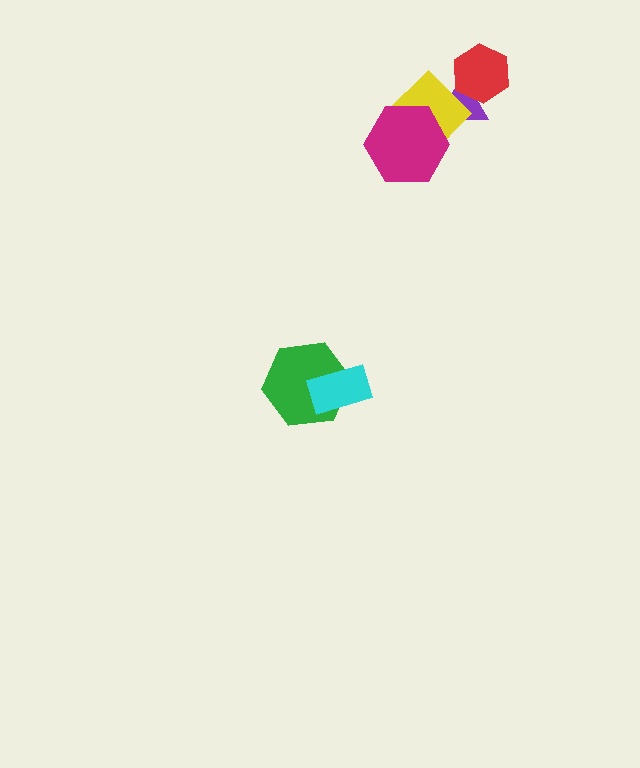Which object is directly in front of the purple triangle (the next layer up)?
The yellow diamond is directly in front of the purple triangle.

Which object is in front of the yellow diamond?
The magenta hexagon is in front of the yellow diamond.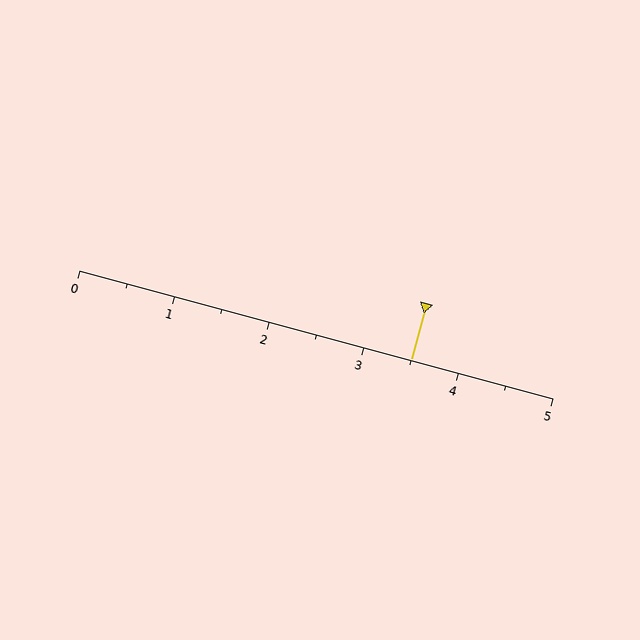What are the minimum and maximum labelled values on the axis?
The axis runs from 0 to 5.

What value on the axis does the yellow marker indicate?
The marker indicates approximately 3.5.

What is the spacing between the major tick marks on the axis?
The major ticks are spaced 1 apart.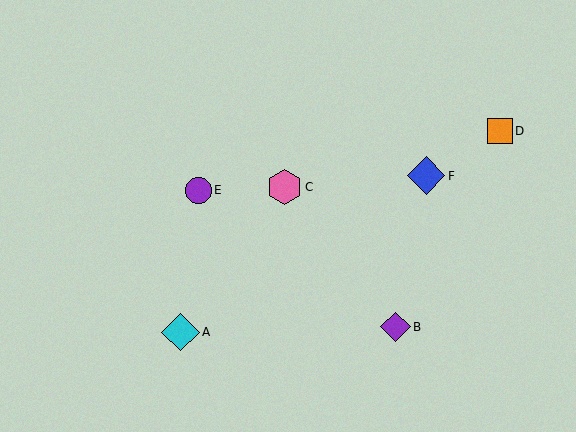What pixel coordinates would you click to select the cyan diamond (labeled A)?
Click at (180, 332) to select the cyan diamond A.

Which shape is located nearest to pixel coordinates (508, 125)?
The orange square (labeled D) at (500, 131) is nearest to that location.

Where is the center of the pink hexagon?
The center of the pink hexagon is at (285, 187).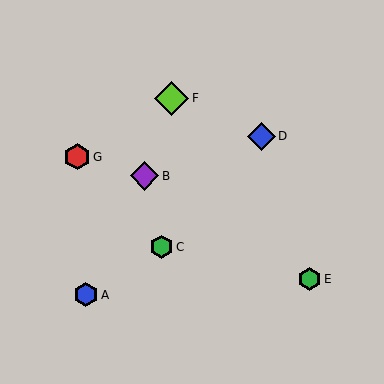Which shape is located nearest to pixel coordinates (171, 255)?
The green hexagon (labeled C) at (161, 247) is nearest to that location.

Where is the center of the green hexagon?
The center of the green hexagon is at (309, 279).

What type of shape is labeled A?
Shape A is a blue hexagon.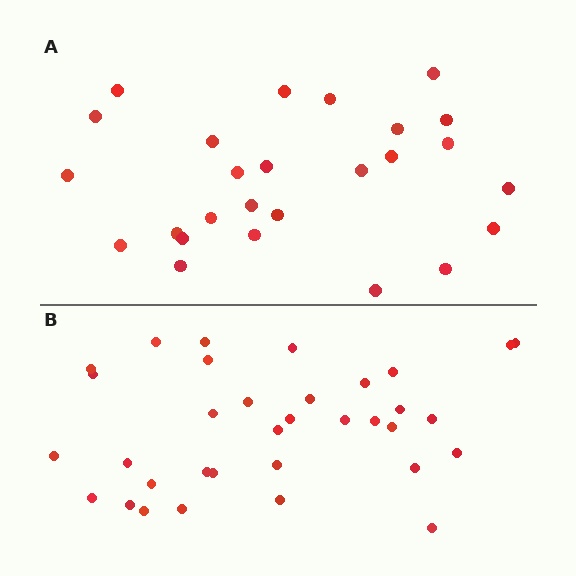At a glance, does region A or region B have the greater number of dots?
Region B (the bottom region) has more dots.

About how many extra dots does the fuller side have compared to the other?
Region B has roughly 8 or so more dots than region A.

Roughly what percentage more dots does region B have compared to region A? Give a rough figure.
About 30% more.